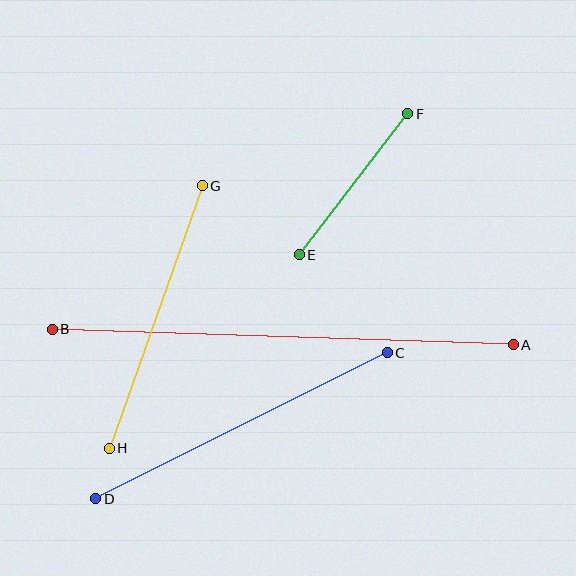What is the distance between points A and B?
The distance is approximately 461 pixels.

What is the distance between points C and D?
The distance is approximately 326 pixels.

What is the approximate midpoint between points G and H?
The midpoint is at approximately (156, 317) pixels.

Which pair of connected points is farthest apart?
Points A and B are farthest apart.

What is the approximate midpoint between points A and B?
The midpoint is at approximately (283, 337) pixels.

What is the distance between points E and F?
The distance is approximately 178 pixels.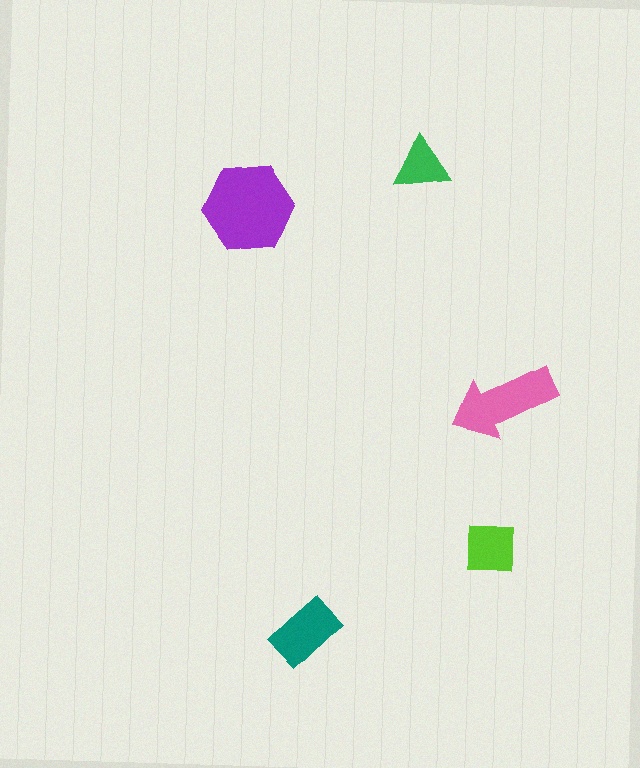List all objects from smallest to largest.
The green triangle, the lime square, the teal rectangle, the pink arrow, the purple hexagon.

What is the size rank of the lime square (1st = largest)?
4th.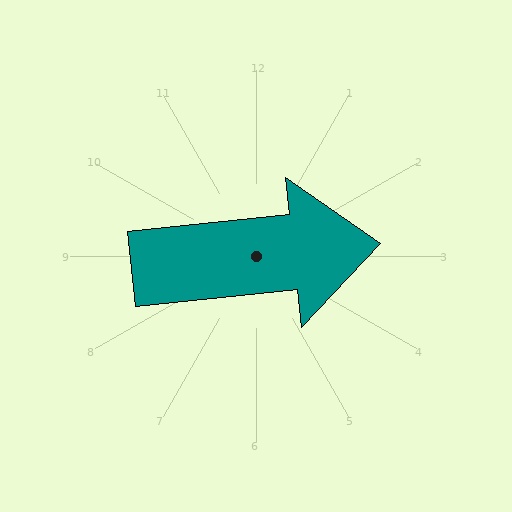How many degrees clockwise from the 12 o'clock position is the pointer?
Approximately 84 degrees.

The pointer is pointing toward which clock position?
Roughly 3 o'clock.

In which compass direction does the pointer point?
East.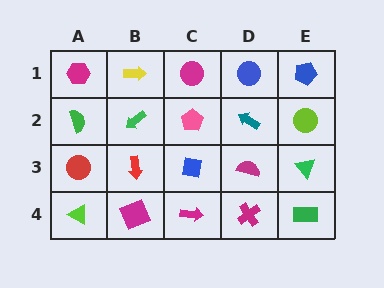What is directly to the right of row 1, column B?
A magenta circle.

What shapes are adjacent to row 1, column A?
A green semicircle (row 2, column A), a yellow arrow (row 1, column B).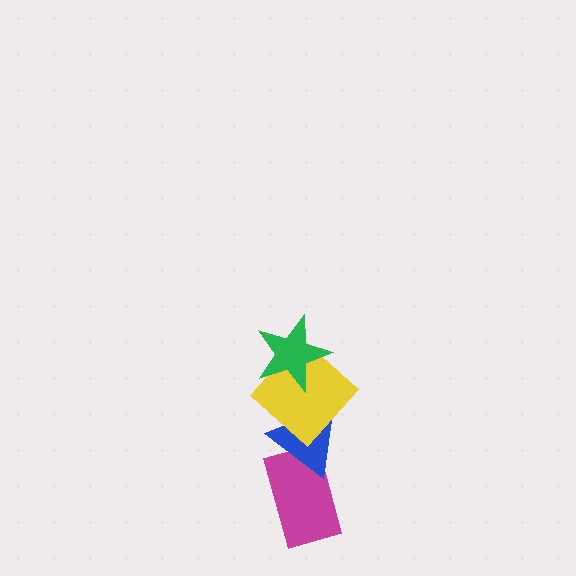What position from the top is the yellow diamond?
The yellow diamond is 2nd from the top.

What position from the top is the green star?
The green star is 1st from the top.